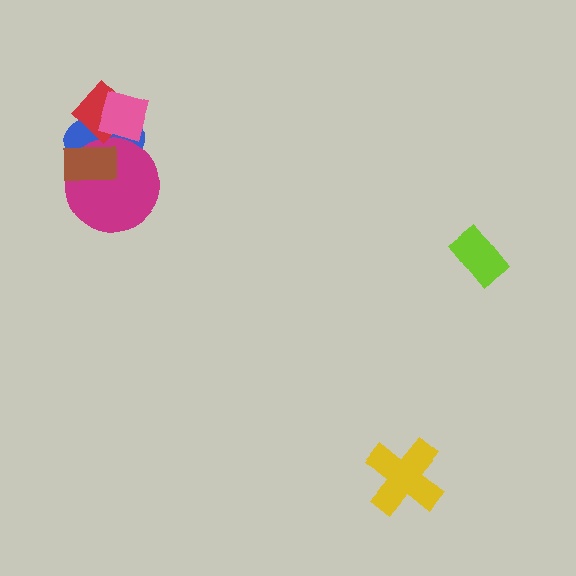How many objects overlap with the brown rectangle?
2 objects overlap with the brown rectangle.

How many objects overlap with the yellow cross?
0 objects overlap with the yellow cross.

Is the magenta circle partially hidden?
Yes, it is partially covered by another shape.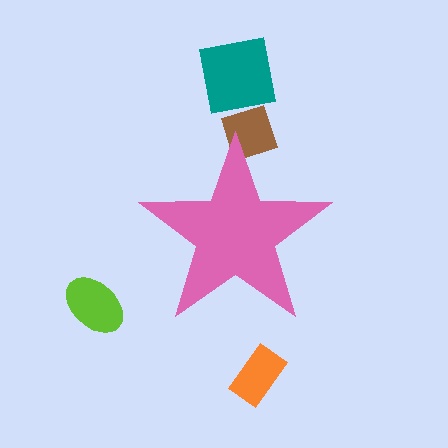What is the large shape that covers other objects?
A pink star.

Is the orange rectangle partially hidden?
No, the orange rectangle is fully visible.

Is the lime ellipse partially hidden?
No, the lime ellipse is fully visible.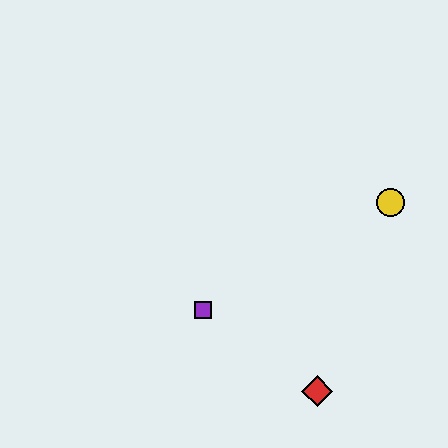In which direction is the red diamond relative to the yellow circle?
The red diamond is below the yellow circle.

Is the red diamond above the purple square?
No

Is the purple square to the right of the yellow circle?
No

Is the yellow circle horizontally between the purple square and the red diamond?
No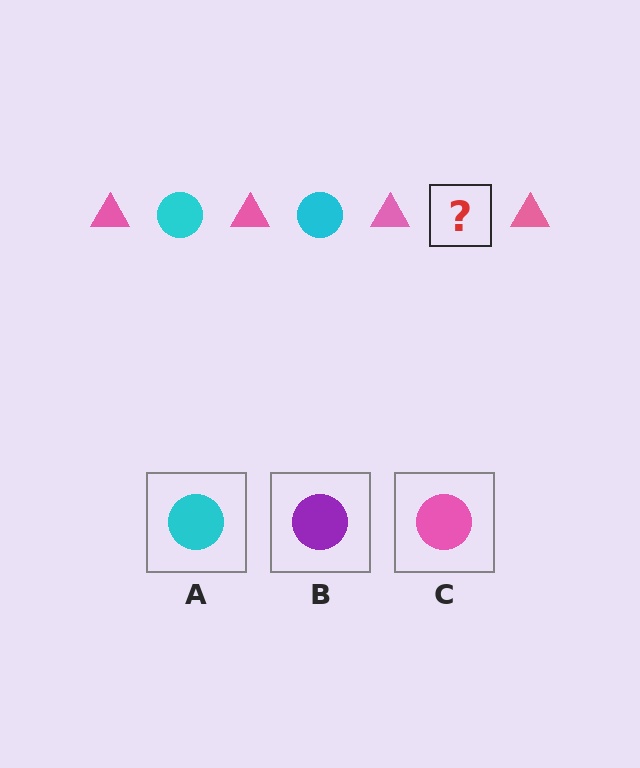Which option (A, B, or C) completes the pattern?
A.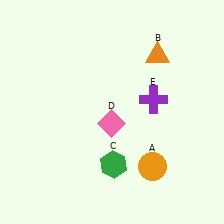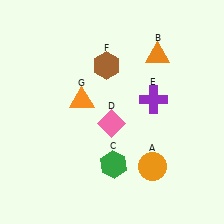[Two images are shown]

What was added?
A brown hexagon (F), an orange triangle (G) were added in Image 2.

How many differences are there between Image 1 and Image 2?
There are 2 differences between the two images.